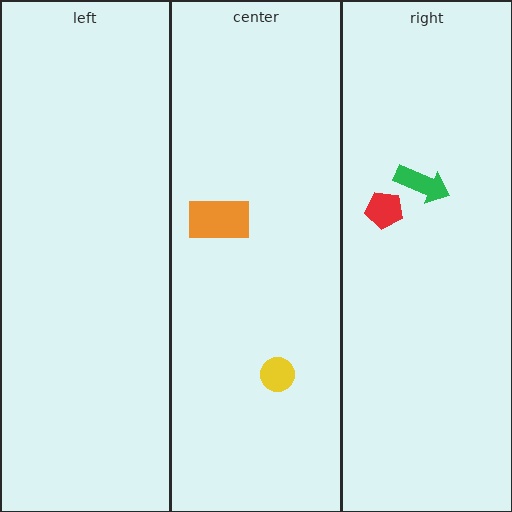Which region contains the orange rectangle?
The center region.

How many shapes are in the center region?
2.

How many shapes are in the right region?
2.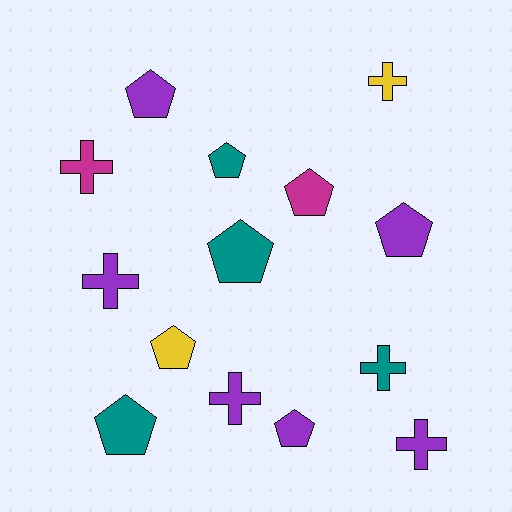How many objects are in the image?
There are 14 objects.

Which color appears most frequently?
Purple, with 6 objects.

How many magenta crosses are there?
There is 1 magenta cross.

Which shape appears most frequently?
Pentagon, with 8 objects.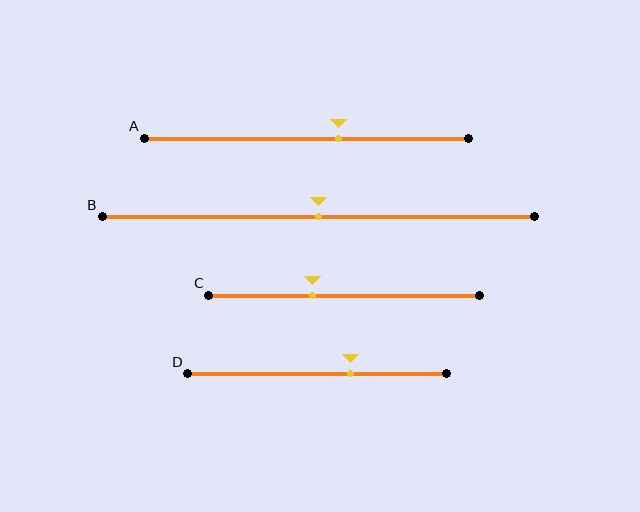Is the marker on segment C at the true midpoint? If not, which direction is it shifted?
No, the marker on segment C is shifted to the left by about 12% of the segment length.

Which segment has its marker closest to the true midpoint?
Segment B has its marker closest to the true midpoint.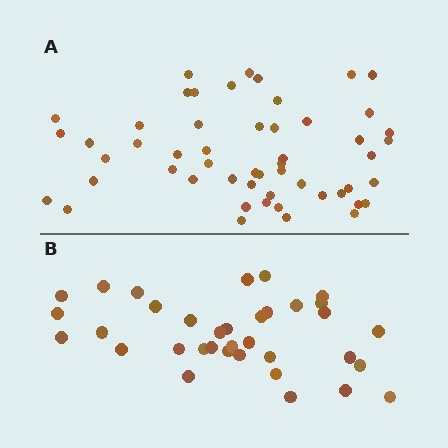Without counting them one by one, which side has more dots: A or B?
Region A (the top region) has more dots.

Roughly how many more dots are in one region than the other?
Region A has approximately 20 more dots than region B.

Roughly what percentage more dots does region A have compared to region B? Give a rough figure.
About 50% more.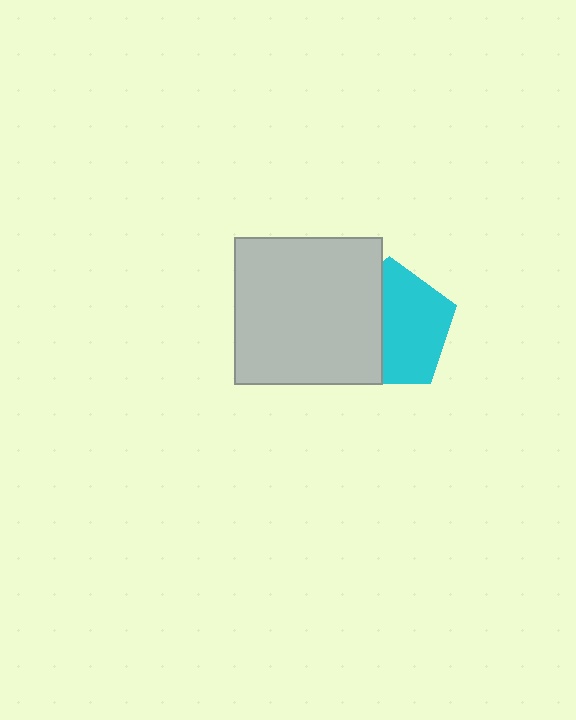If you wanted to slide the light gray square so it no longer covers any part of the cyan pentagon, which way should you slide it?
Slide it left — that is the most direct way to separate the two shapes.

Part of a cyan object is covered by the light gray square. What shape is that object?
It is a pentagon.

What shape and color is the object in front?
The object in front is a light gray square.